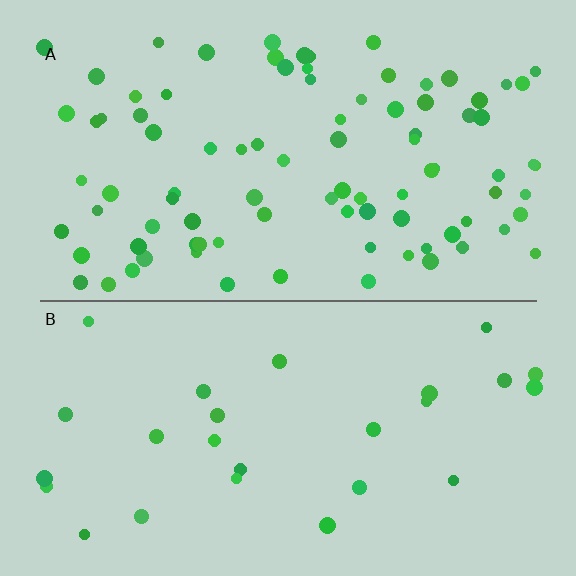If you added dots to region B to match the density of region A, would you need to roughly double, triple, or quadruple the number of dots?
Approximately triple.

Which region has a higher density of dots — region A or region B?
A (the top).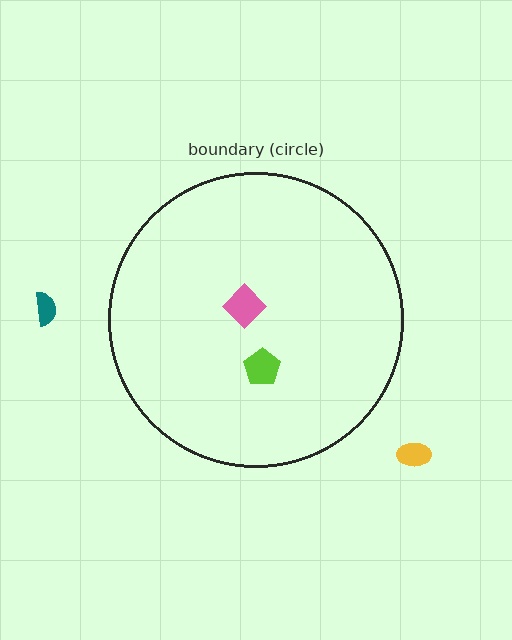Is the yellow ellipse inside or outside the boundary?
Outside.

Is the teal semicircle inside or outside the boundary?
Outside.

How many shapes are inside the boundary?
2 inside, 2 outside.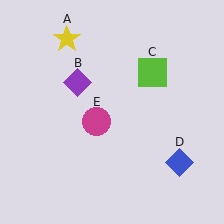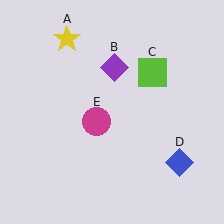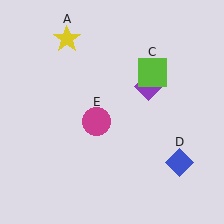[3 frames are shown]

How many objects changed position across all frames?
1 object changed position: purple diamond (object B).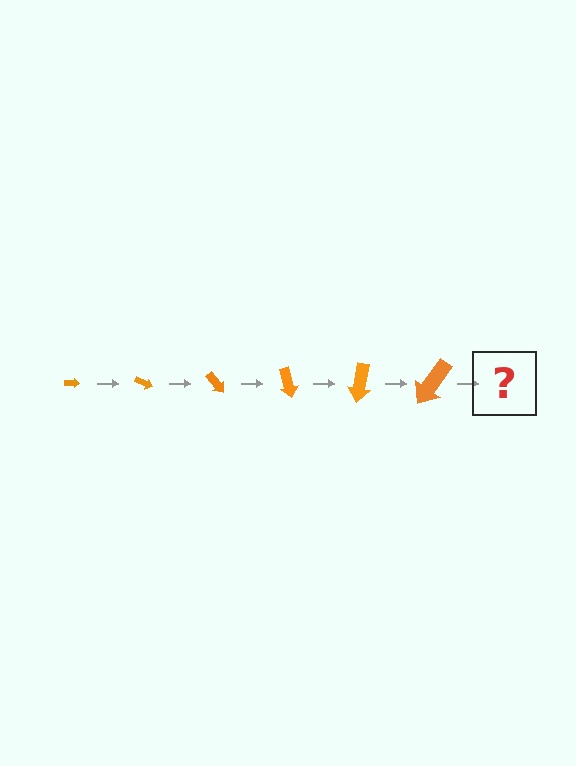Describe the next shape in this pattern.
It should be an arrow, larger than the previous one and rotated 150 degrees from the start.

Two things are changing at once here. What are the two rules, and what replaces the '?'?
The two rules are that the arrow grows larger each step and it rotates 25 degrees each step. The '?' should be an arrow, larger than the previous one and rotated 150 degrees from the start.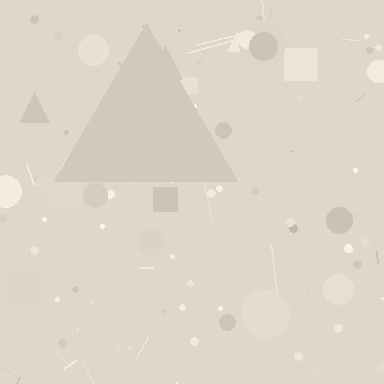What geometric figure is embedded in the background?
A triangle is embedded in the background.